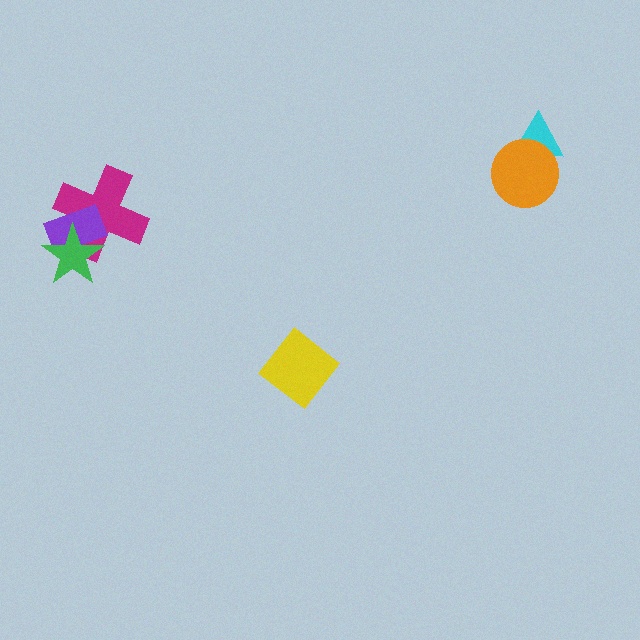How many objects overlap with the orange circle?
1 object overlaps with the orange circle.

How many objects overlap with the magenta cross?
2 objects overlap with the magenta cross.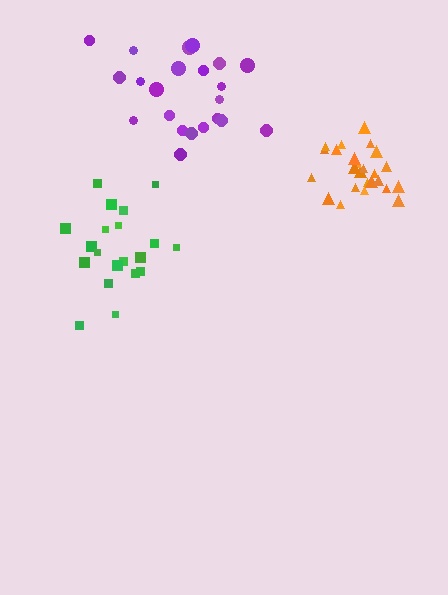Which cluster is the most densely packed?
Orange.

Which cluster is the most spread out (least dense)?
Green.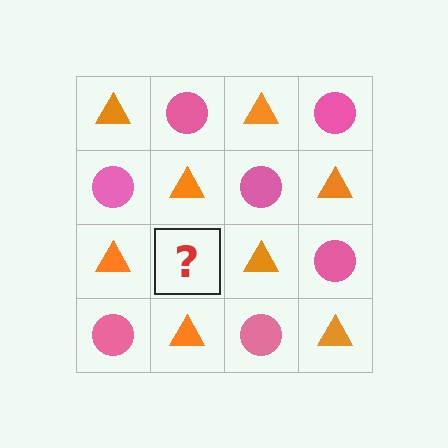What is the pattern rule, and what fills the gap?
The rule is that it alternates orange triangle and pink circle in a checkerboard pattern. The gap should be filled with a pink circle.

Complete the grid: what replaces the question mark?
The question mark should be replaced with a pink circle.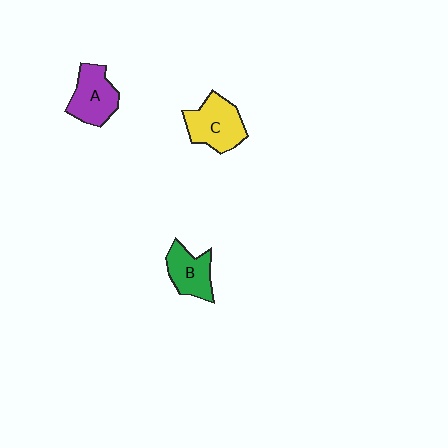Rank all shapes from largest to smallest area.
From largest to smallest: C (yellow), A (purple), B (green).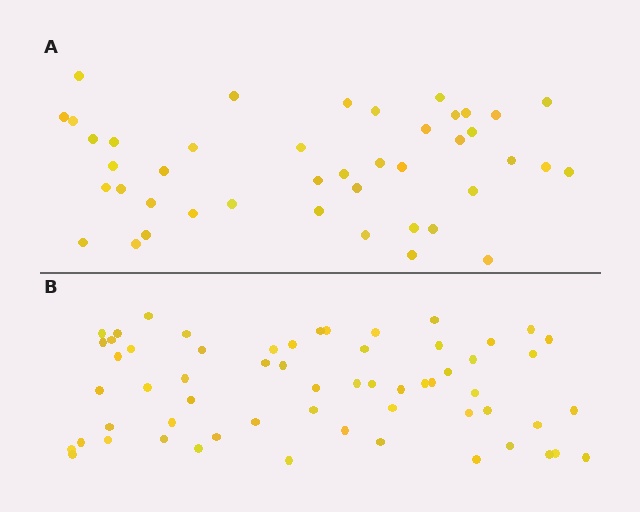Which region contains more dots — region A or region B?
Region B (the bottom region) has more dots.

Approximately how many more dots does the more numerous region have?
Region B has approximately 15 more dots than region A.